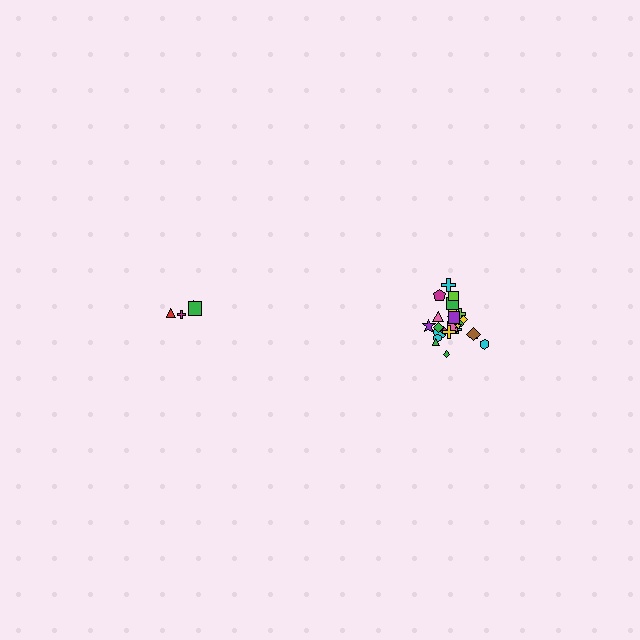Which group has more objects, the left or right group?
The right group.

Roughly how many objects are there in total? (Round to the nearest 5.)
Roughly 30 objects in total.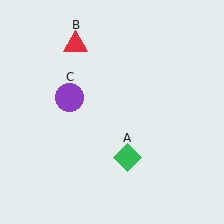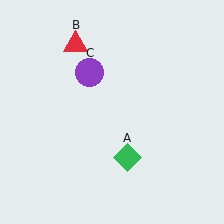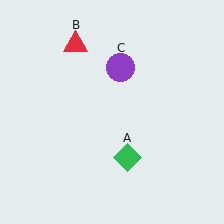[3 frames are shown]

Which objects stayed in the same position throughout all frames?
Green diamond (object A) and red triangle (object B) remained stationary.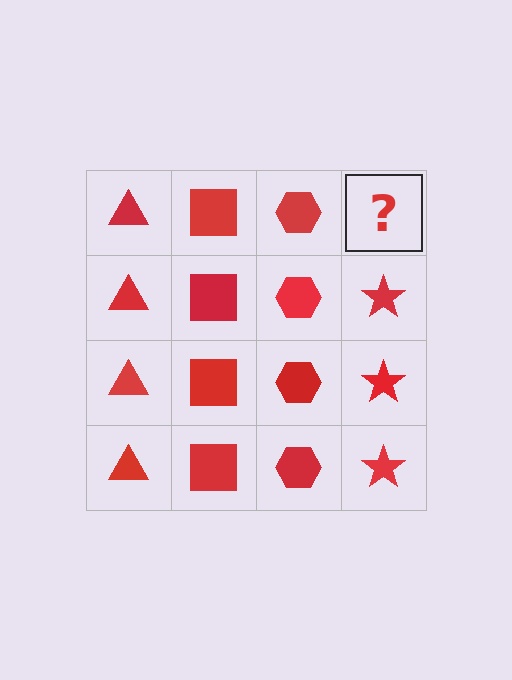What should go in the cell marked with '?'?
The missing cell should contain a red star.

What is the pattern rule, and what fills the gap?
The rule is that each column has a consistent shape. The gap should be filled with a red star.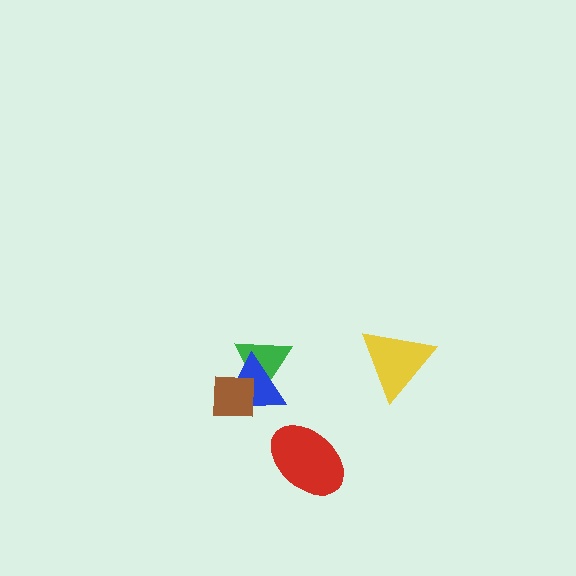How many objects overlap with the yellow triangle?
0 objects overlap with the yellow triangle.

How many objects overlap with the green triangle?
2 objects overlap with the green triangle.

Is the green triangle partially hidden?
Yes, it is partially covered by another shape.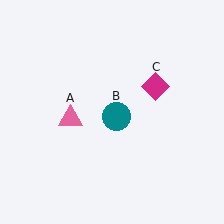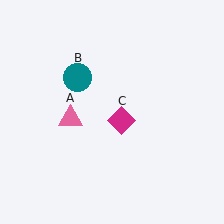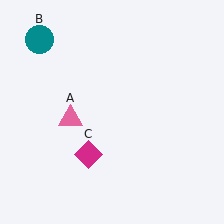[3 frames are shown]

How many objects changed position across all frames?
2 objects changed position: teal circle (object B), magenta diamond (object C).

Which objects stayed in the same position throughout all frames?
Pink triangle (object A) remained stationary.